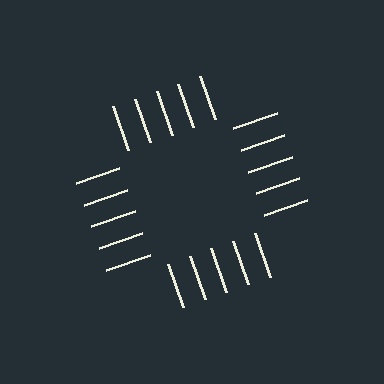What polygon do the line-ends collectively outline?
An illusory square — the line segments terminate on its edges but no continuous stroke is drawn.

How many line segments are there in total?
20 — 5 along each of the 4 edges.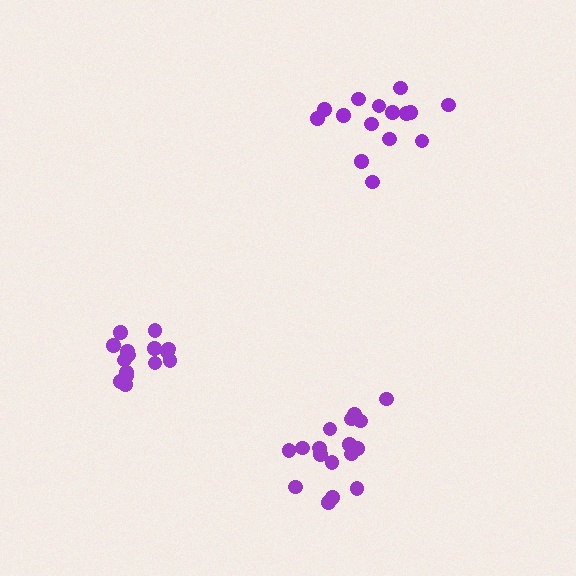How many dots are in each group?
Group 1: 17 dots, Group 2: 16 dots, Group 3: 15 dots (48 total).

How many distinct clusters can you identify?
There are 3 distinct clusters.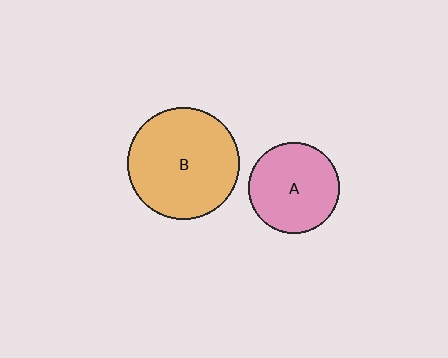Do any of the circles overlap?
No, none of the circles overlap.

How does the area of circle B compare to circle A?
Approximately 1.5 times.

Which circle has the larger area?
Circle B (orange).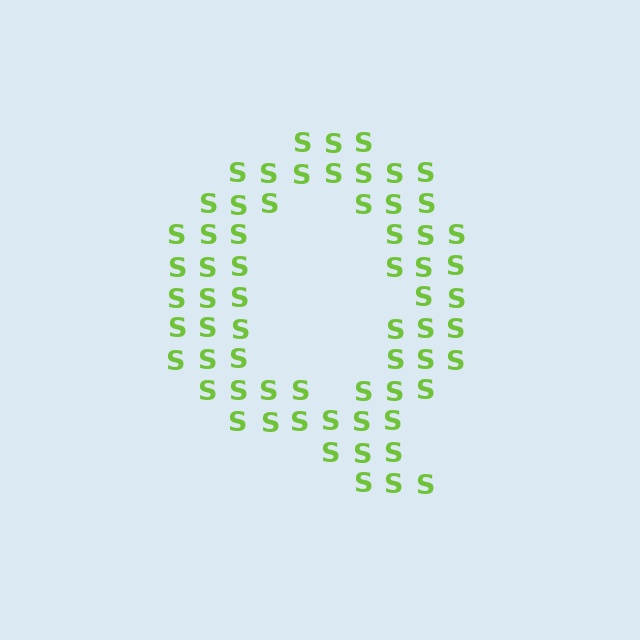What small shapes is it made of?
It is made of small letter S's.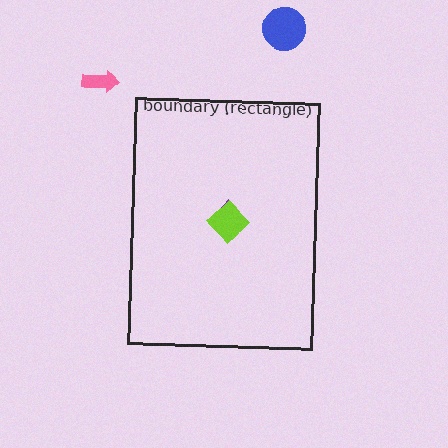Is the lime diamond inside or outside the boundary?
Inside.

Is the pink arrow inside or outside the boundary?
Outside.